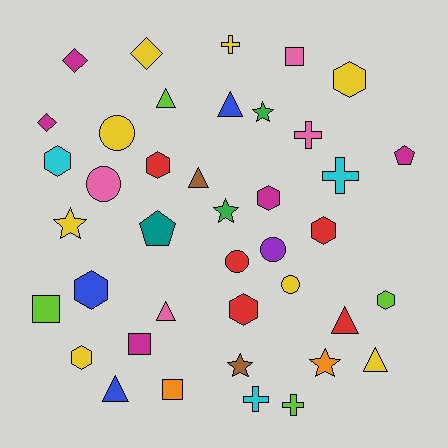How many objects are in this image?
There are 40 objects.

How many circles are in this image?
There are 5 circles.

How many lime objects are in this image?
There are 4 lime objects.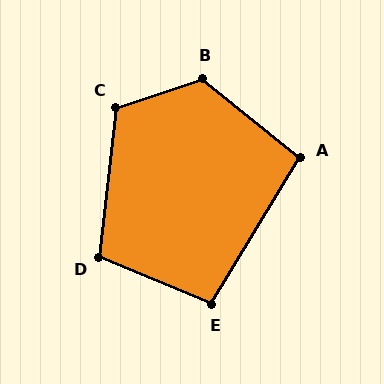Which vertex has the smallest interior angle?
A, at approximately 98 degrees.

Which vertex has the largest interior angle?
B, at approximately 123 degrees.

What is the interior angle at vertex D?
Approximately 106 degrees (obtuse).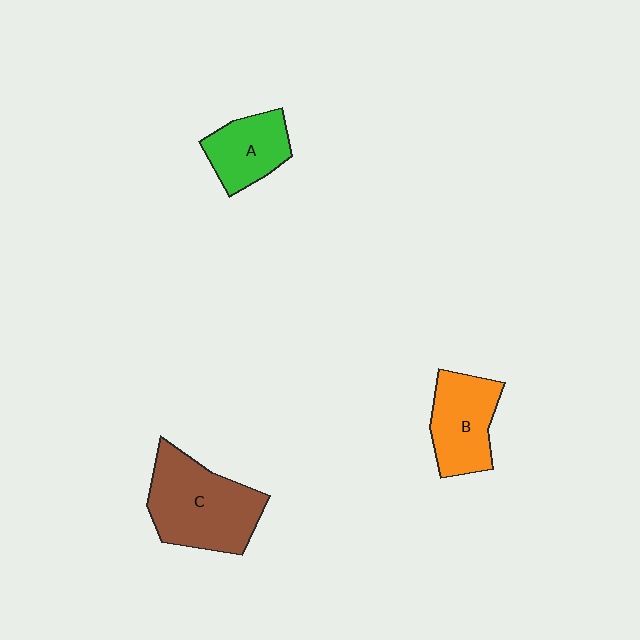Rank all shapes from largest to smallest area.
From largest to smallest: C (brown), B (orange), A (green).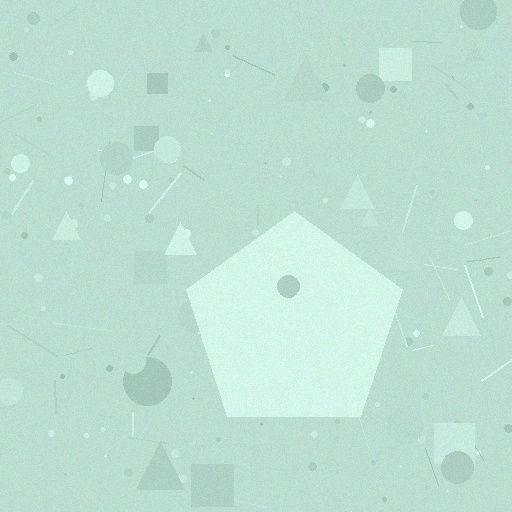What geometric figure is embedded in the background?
A pentagon is embedded in the background.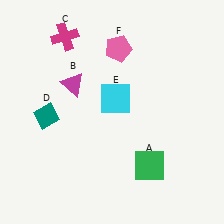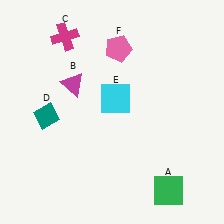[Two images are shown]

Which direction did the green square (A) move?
The green square (A) moved down.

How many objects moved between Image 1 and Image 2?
1 object moved between the two images.